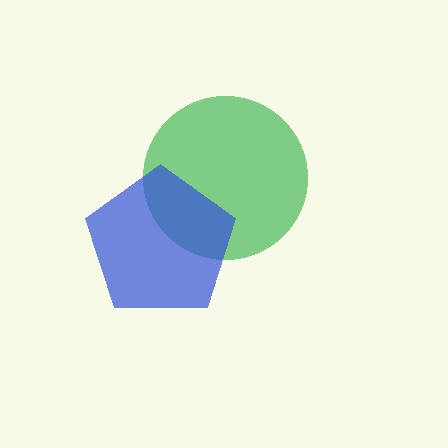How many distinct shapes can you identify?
There are 2 distinct shapes: a green circle, a blue pentagon.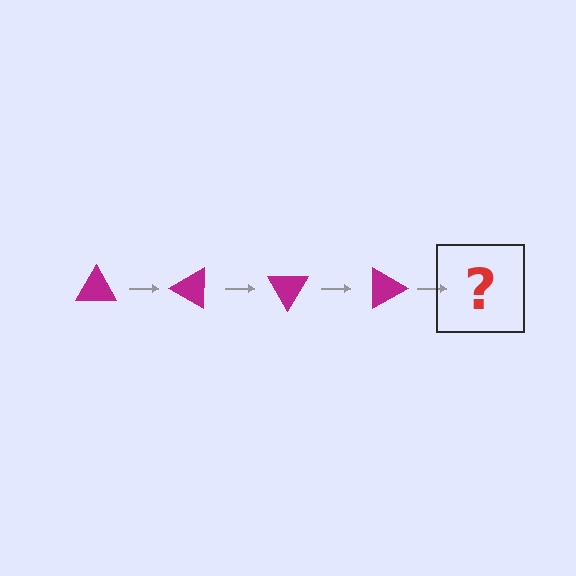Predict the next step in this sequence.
The next step is a magenta triangle rotated 120 degrees.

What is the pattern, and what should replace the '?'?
The pattern is that the triangle rotates 30 degrees each step. The '?' should be a magenta triangle rotated 120 degrees.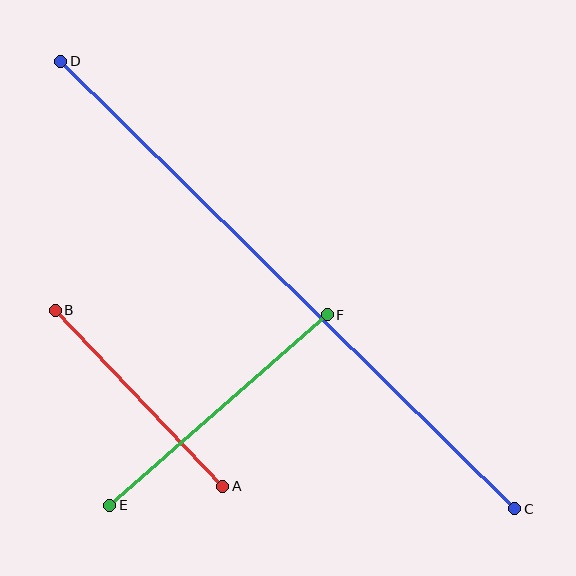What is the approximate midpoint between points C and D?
The midpoint is at approximately (288, 285) pixels.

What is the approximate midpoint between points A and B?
The midpoint is at approximately (139, 398) pixels.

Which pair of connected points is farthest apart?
Points C and D are farthest apart.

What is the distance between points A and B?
The distance is approximately 243 pixels.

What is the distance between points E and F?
The distance is approximately 289 pixels.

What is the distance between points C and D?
The distance is approximately 638 pixels.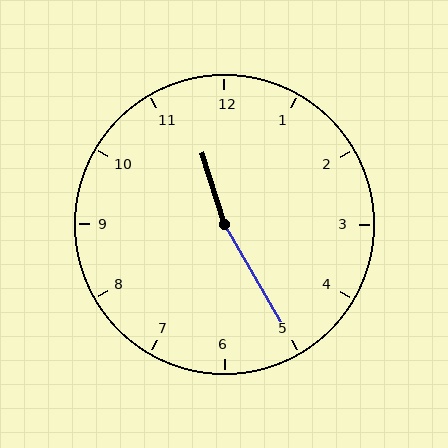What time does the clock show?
11:25.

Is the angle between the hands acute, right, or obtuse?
It is obtuse.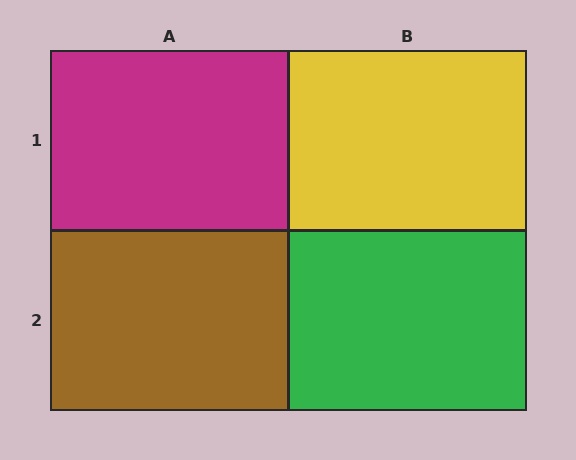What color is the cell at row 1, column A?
Magenta.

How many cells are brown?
1 cell is brown.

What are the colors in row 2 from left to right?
Brown, green.